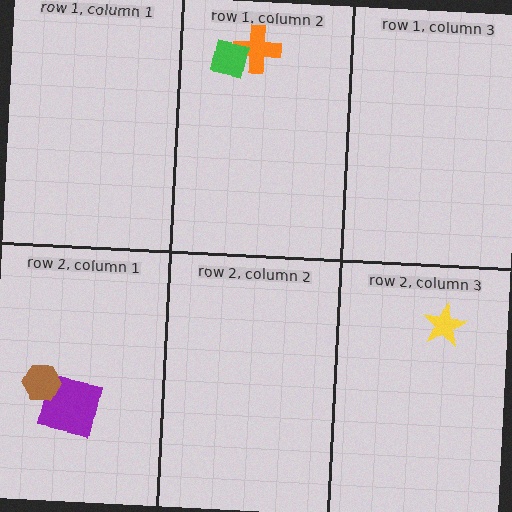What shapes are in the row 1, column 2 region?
The orange cross, the green square.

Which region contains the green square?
The row 1, column 2 region.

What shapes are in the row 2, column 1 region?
The purple square, the brown hexagon.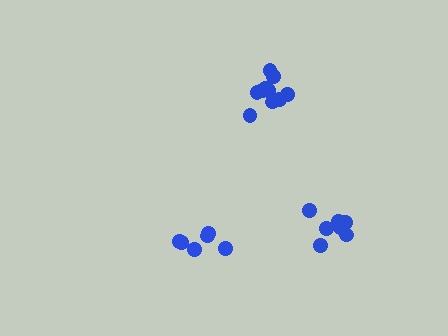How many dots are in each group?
Group 1: 7 dots, Group 2: 10 dots, Group 3: 6 dots (23 total).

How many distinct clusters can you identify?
There are 3 distinct clusters.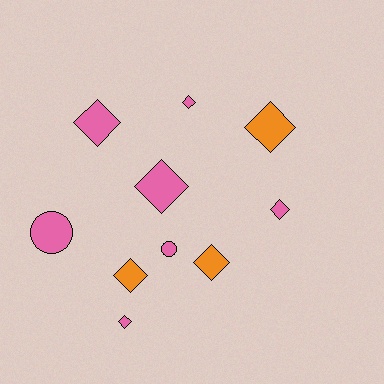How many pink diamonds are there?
There are 5 pink diamonds.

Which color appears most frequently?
Pink, with 7 objects.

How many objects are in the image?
There are 10 objects.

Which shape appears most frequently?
Diamond, with 8 objects.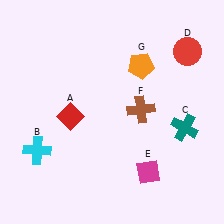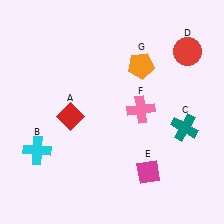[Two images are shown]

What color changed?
The cross (F) changed from brown in Image 1 to pink in Image 2.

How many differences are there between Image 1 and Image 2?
There is 1 difference between the two images.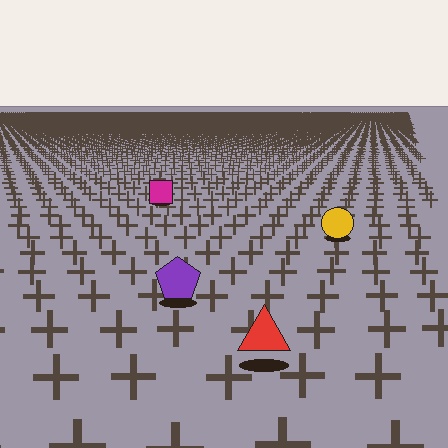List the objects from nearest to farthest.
From nearest to farthest: the red triangle, the purple pentagon, the yellow circle, the magenta square.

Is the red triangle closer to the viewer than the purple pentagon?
Yes. The red triangle is closer — you can tell from the texture gradient: the ground texture is coarser near it.